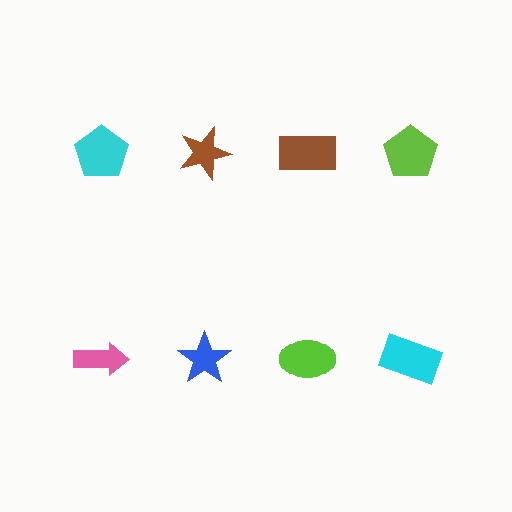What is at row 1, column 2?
A brown star.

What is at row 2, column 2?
A blue star.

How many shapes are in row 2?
4 shapes.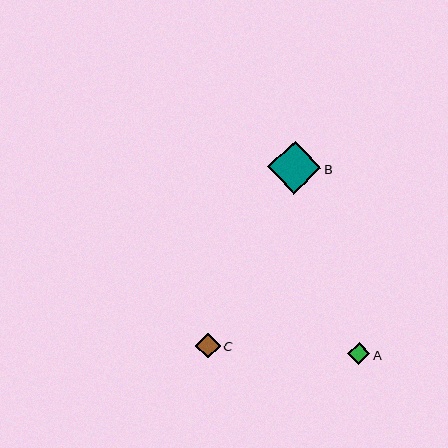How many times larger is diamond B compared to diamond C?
Diamond B is approximately 2.1 times the size of diamond C.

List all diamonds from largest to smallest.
From largest to smallest: B, C, A.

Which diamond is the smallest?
Diamond A is the smallest with a size of approximately 22 pixels.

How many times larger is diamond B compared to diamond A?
Diamond B is approximately 2.4 times the size of diamond A.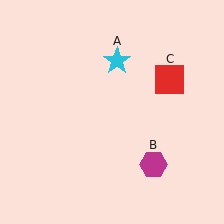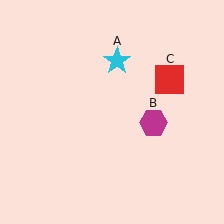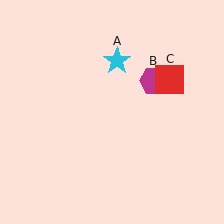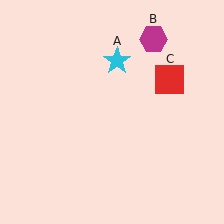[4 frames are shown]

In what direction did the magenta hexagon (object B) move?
The magenta hexagon (object B) moved up.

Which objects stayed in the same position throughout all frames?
Cyan star (object A) and red square (object C) remained stationary.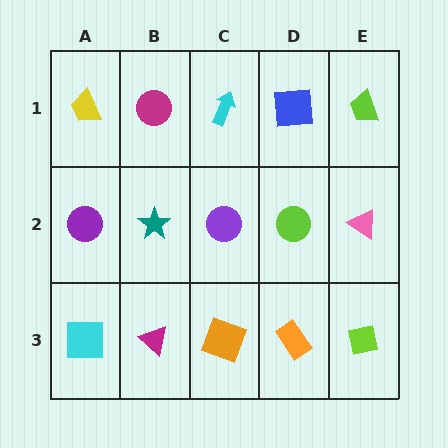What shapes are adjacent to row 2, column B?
A magenta circle (row 1, column B), a magenta triangle (row 3, column B), a purple circle (row 2, column A), a purple circle (row 2, column C).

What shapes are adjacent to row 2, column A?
A yellow trapezoid (row 1, column A), a cyan square (row 3, column A), a teal star (row 2, column B).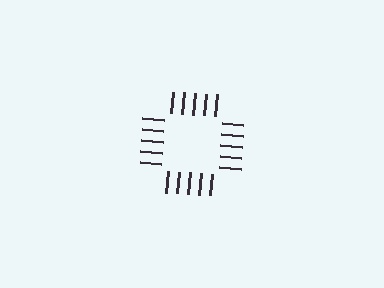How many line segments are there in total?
20 — 5 along each of the 4 edges.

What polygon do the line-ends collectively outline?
An illusory square — the line segments terminate on its edges but no continuous stroke is drawn.